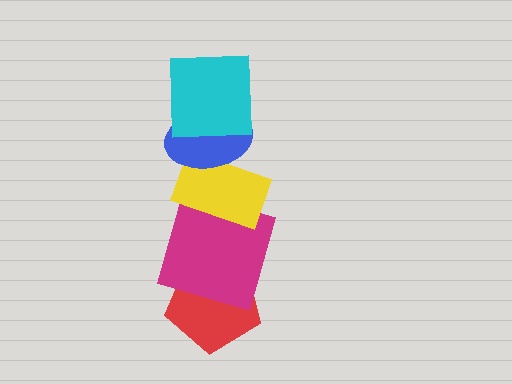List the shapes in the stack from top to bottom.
From top to bottom: the cyan square, the blue ellipse, the yellow rectangle, the magenta square, the red pentagon.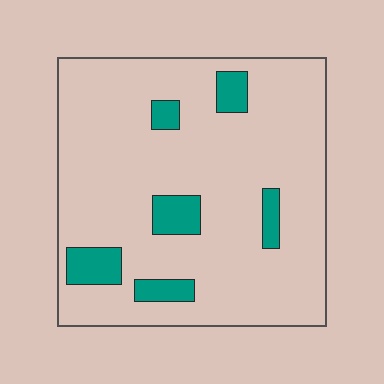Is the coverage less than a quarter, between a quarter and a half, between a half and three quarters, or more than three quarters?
Less than a quarter.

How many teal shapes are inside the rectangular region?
6.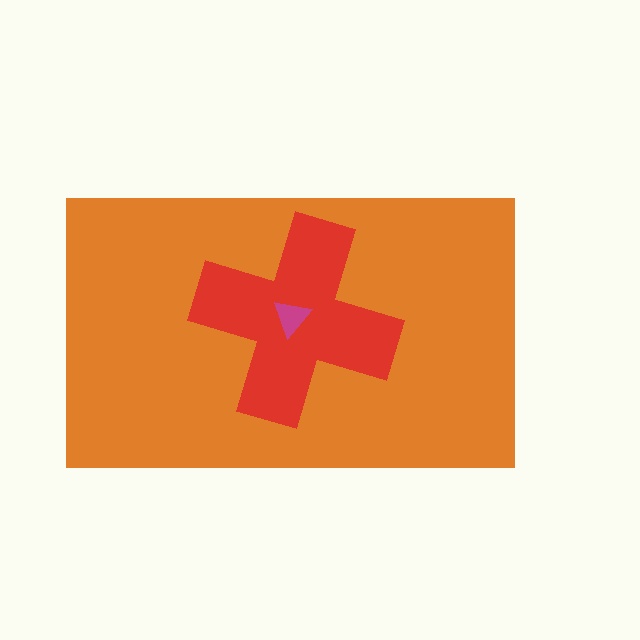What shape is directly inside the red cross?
The magenta triangle.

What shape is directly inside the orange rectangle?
The red cross.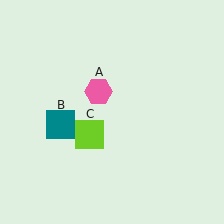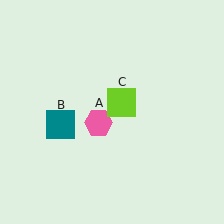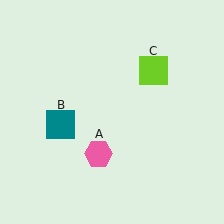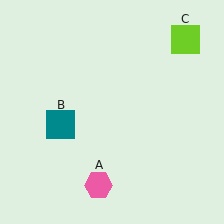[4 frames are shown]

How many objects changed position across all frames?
2 objects changed position: pink hexagon (object A), lime square (object C).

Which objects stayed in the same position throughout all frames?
Teal square (object B) remained stationary.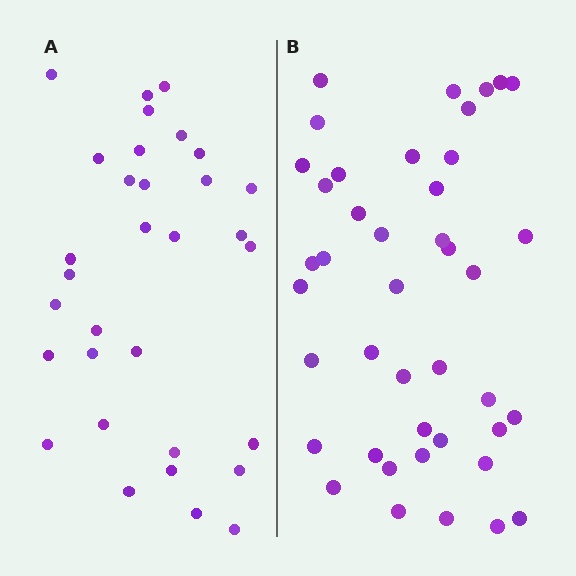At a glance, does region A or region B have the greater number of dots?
Region B (the right region) has more dots.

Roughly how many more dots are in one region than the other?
Region B has roughly 10 or so more dots than region A.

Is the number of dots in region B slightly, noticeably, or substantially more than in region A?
Region B has noticeably more, but not dramatically so. The ratio is roughly 1.3 to 1.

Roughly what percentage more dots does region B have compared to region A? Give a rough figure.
About 30% more.